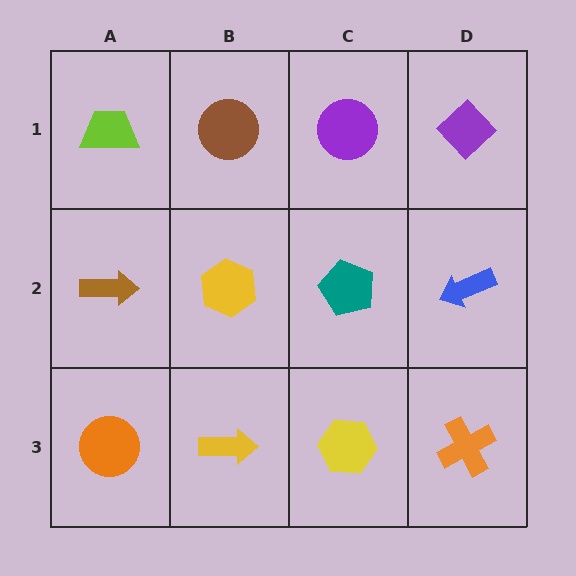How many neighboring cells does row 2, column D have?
3.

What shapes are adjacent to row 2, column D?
A purple diamond (row 1, column D), an orange cross (row 3, column D), a teal pentagon (row 2, column C).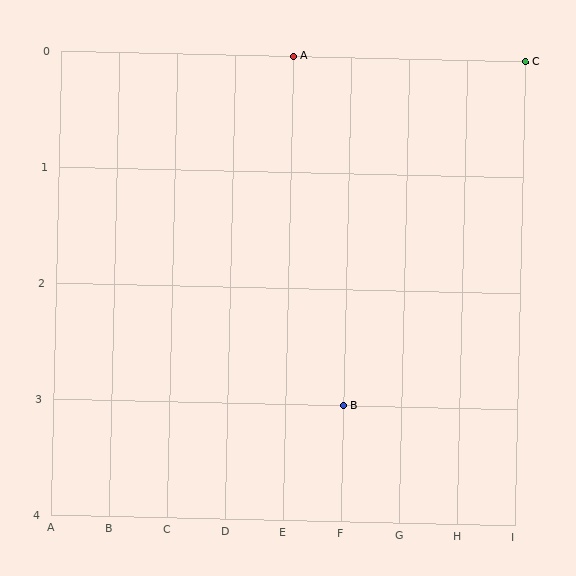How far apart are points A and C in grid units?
Points A and C are 4 columns apart.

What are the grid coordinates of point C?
Point C is at grid coordinates (I, 0).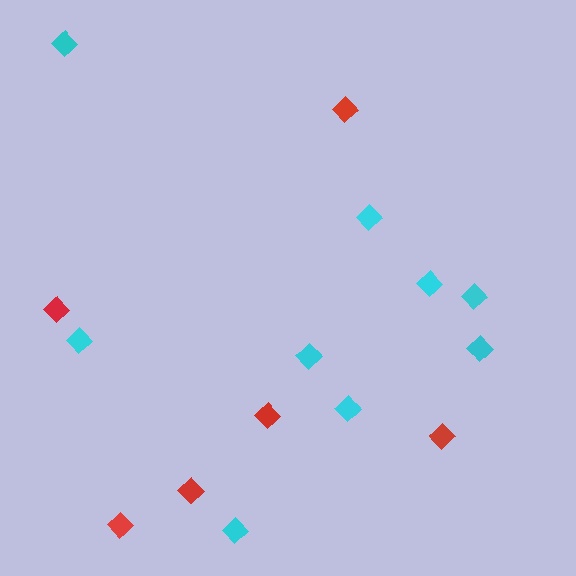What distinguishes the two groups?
There are 2 groups: one group of cyan diamonds (9) and one group of red diamonds (6).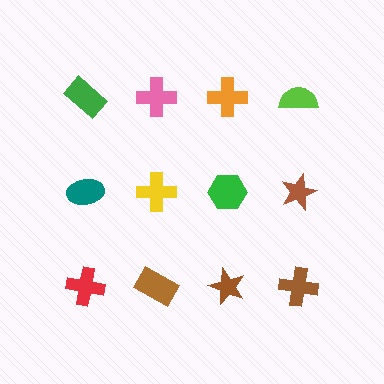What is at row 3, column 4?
A brown cross.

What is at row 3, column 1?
A red cross.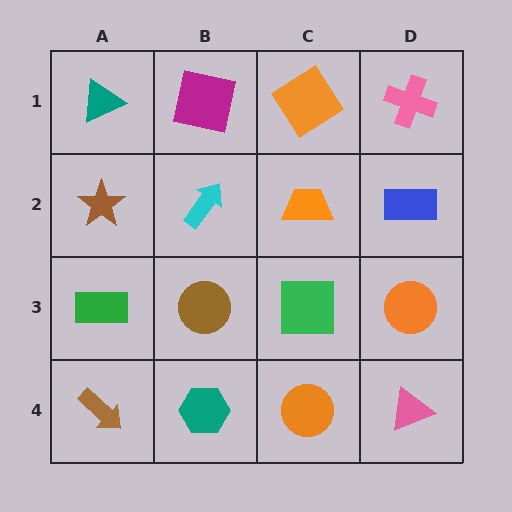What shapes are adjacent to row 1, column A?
A brown star (row 2, column A), a magenta square (row 1, column B).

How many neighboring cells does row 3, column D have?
3.